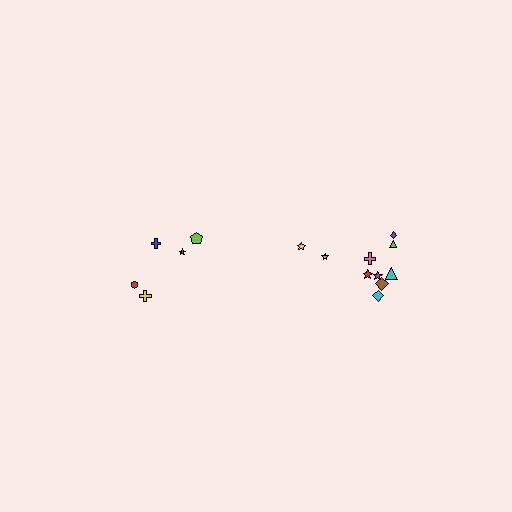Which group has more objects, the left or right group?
The right group.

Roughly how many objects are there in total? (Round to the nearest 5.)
Roughly 15 objects in total.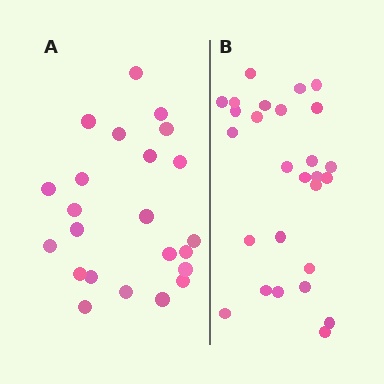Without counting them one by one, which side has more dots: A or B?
Region B (the right region) has more dots.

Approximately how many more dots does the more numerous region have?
Region B has about 4 more dots than region A.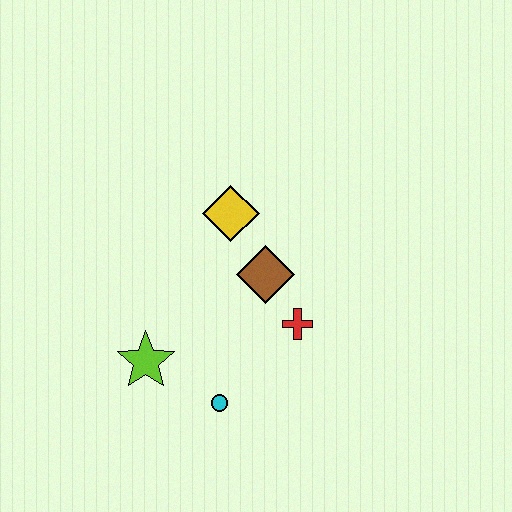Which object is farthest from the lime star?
The yellow diamond is farthest from the lime star.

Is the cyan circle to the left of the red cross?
Yes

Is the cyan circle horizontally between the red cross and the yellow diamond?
No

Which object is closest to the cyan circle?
The lime star is closest to the cyan circle.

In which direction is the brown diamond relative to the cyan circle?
The brown diamond is above the cyan circle.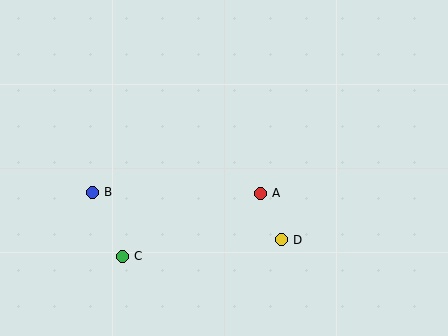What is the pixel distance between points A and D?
The distance between A and D is 51 pixels.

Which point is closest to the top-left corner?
Point B is closest to the top-left corner.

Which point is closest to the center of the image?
Point A at (260, 193) is closest to the center.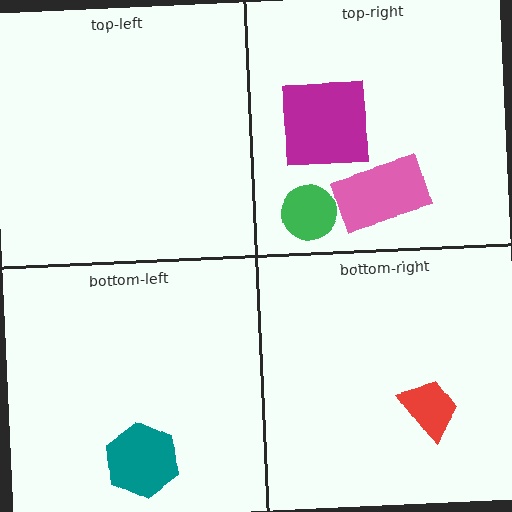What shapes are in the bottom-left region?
The teal hexagon.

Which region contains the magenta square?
The top-right region.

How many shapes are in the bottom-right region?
1.